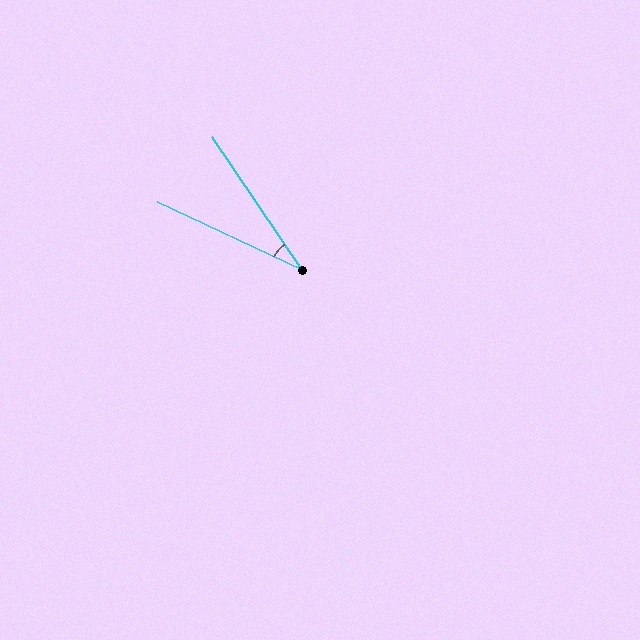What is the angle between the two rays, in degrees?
Approximately 31 degrees.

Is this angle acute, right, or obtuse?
It is acute.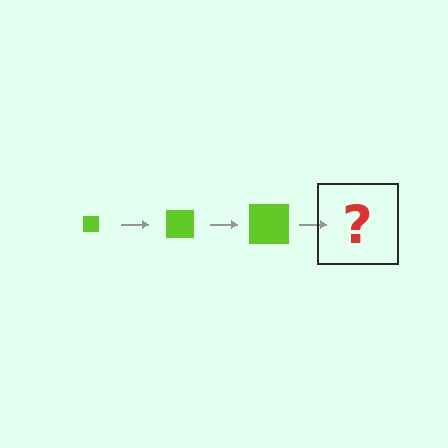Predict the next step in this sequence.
The next step is a lime square, larger than the previous one.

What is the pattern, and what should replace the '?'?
The pattern is that the square gets progressively larger each step. The '?' should be a lime square, larger than the previous one.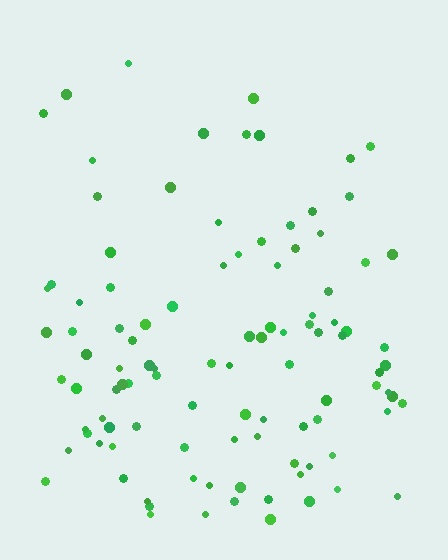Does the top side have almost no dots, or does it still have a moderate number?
Still a moderate number, just noticeably fewer than the bottom.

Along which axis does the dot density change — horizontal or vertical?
Vertical.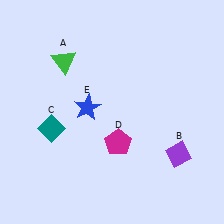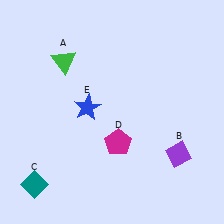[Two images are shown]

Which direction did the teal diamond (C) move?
The teal diamond (C) moved down.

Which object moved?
The teal diamond (C) moved down.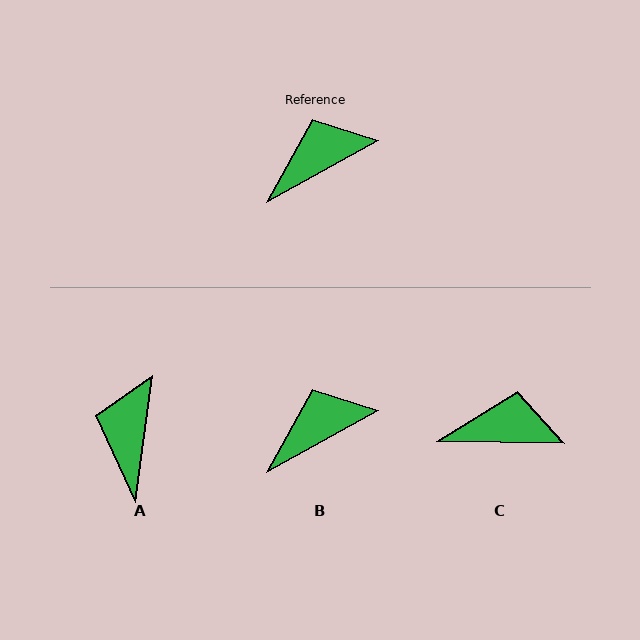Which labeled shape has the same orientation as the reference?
B.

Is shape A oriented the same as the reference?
No, it is off by about 53 degrees.